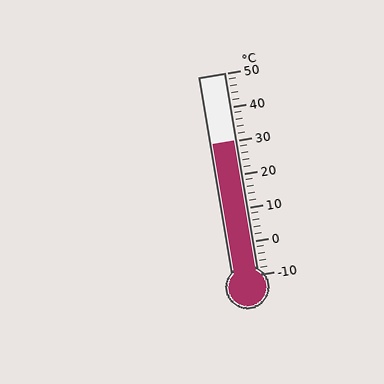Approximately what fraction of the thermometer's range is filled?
The thermometer is filled to approximately 65% of its range.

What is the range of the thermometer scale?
The thermometer scale ranges from -10°C to 50°C.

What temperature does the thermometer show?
The thermometer shows approximately 30°C.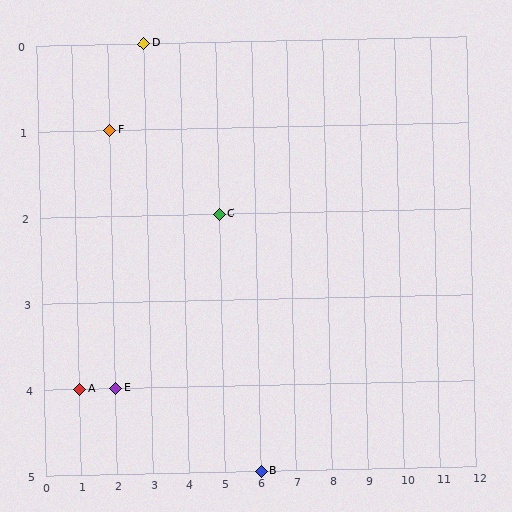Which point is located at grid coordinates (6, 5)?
Point B is at (6, 5).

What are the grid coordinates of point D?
Point D is at grid coordinates (3, 0).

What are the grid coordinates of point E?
Point E is at grid coordinates (2, 4).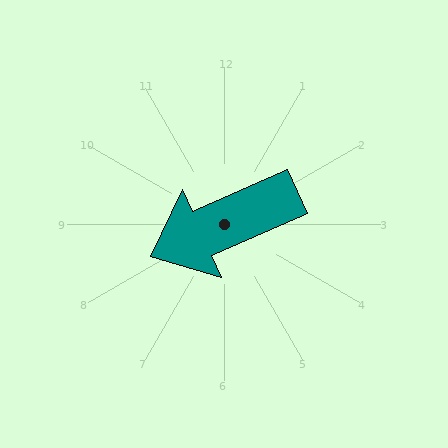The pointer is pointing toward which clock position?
Roughly 8 o'clock.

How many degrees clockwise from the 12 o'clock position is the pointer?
Approximately 246 degrees.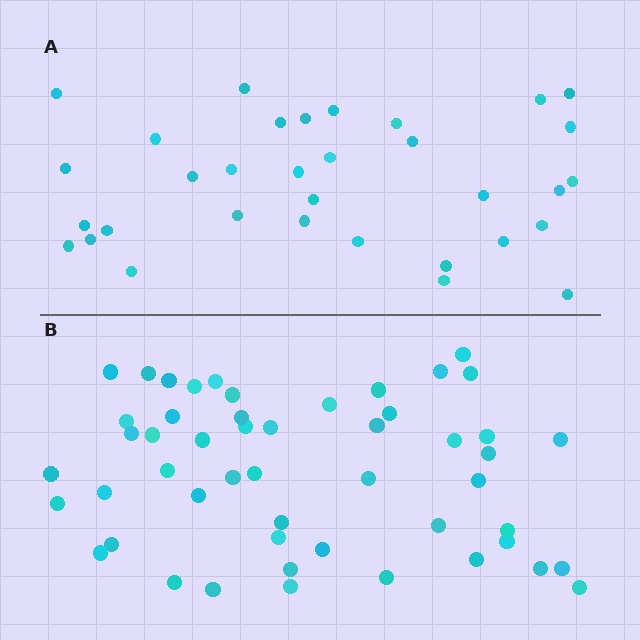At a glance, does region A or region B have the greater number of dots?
Region B (the bottom region) has more dots.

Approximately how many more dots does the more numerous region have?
Region B has approximately 20 more dots than region A.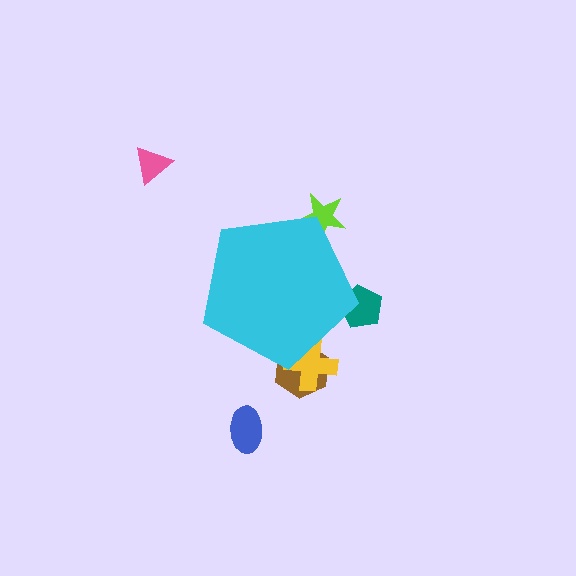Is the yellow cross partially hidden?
Yes, the yellow cross is partially hidden behind the cyan pentagon.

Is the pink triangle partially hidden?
No, the pink triangle is fully visible.